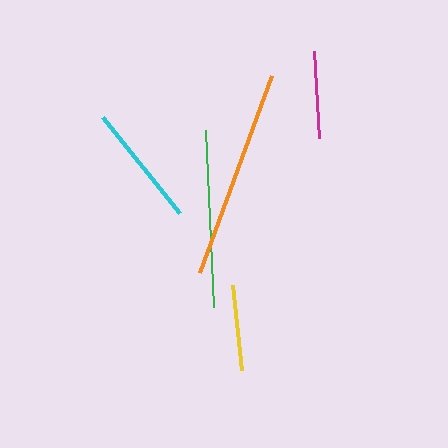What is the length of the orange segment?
The orange segment is approximately 210 pixels long.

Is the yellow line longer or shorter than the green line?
The green line is longer than the yellow line.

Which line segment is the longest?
The orange line is the longest at approximately 210 pixels.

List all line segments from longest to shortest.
From longest to shortest: orange, green, cyan, magenta, yellow.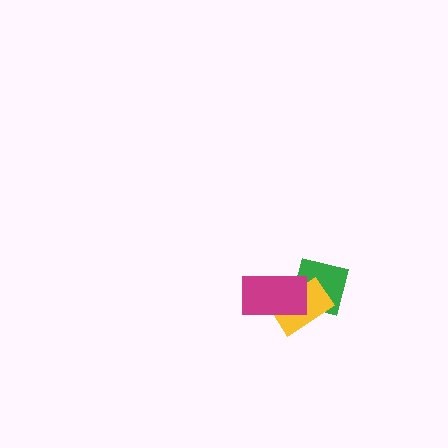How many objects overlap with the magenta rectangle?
2 objects overlap with the magenta rectangle.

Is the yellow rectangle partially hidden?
Yes, it is partially covered by another shape.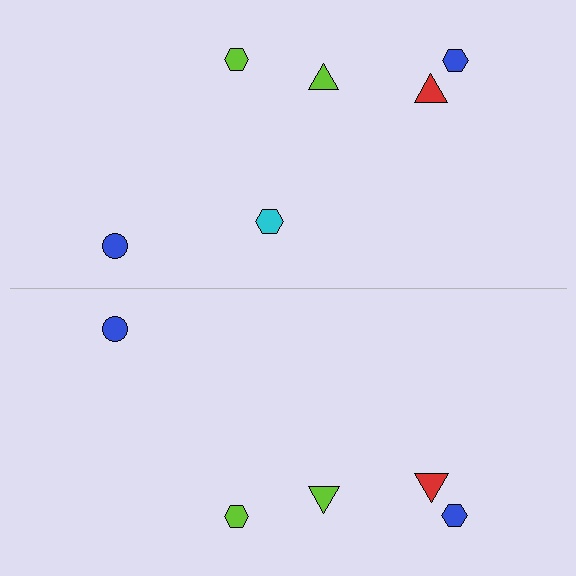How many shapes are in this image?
There are 11 shapes in this image.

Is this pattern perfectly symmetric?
No, the pattern is not perfectly symmetric. A cyan hexagon is missing from the bottom side.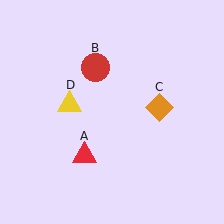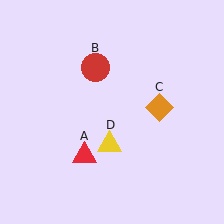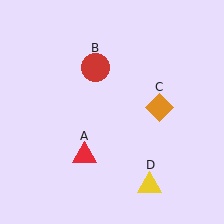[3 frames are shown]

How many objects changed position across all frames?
1 object changed position: yellow triangle (object D).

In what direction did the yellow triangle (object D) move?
The yellow triangle (object D) moved down and to the right.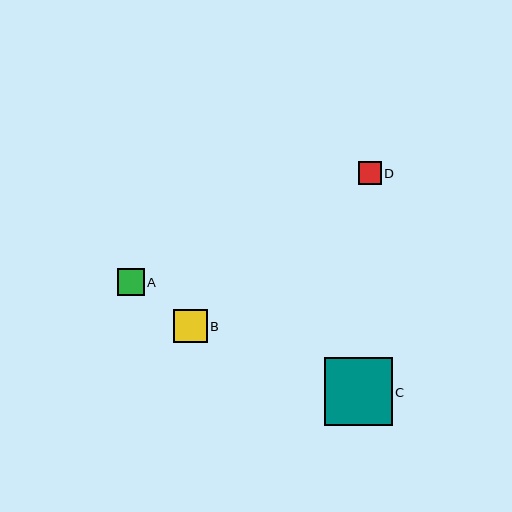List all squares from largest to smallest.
From largest to smallest: C, B, A, D.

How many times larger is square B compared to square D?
Square B is approximately 1.4 times the size of square D.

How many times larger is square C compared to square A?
Square C is approximately 2.5 times the size of square A.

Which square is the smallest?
Square D is the smallest with a size of approximately 23 pixels.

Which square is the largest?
Square C is the largest with a size of approximately 67 pixels.